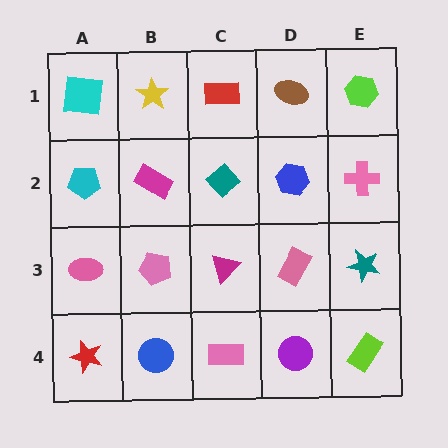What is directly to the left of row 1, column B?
A cyan square.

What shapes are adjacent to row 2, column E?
A lime hexagon (row 1, column E), a teal star (row 3, column E), a blue hexagon (row 2, column D).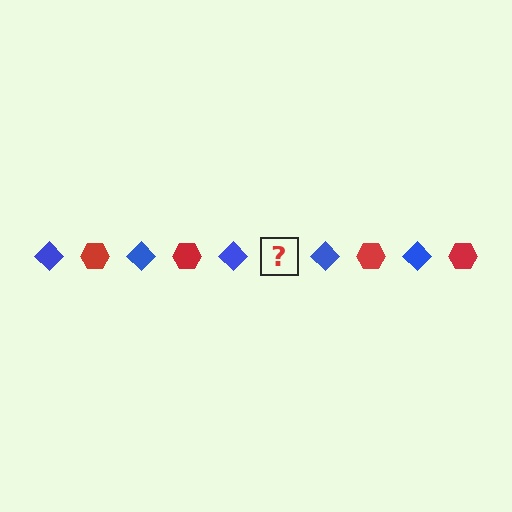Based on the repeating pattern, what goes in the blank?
The blank should be a red hexagon.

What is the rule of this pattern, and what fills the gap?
The rule is that the pattern alternates between blue diamond and red hexagon. The gap should be filled with a red hexagon.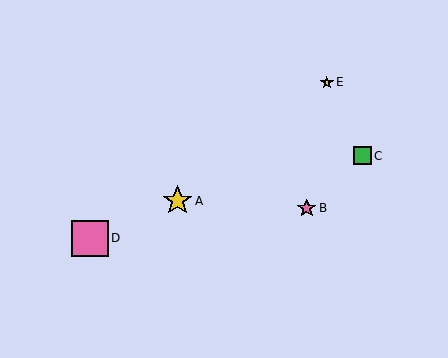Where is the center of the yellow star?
The center of the yellow star is at (178, 201).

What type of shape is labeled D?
Shape D is a pink square.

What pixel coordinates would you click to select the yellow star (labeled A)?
Click at (178, 201) to select the yellow star A.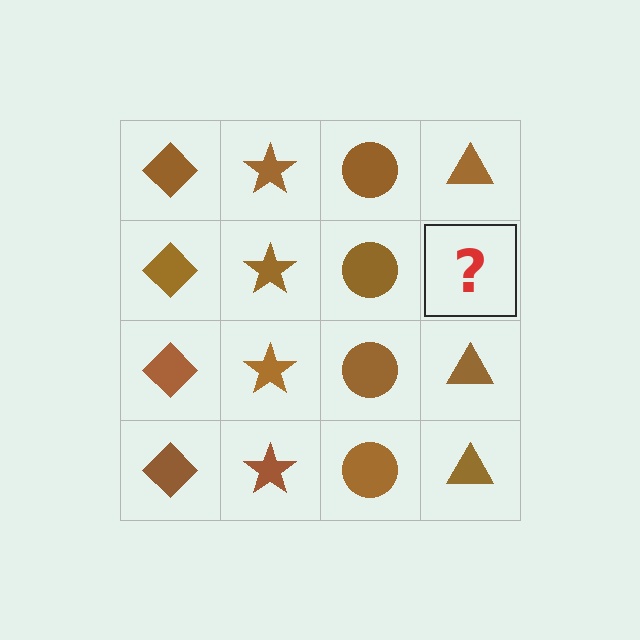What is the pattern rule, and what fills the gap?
The rule is that each column has a consistent shape. The gap should be filled with a brown triangle.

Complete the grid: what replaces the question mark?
The question mark should be replaced with a brown triangle.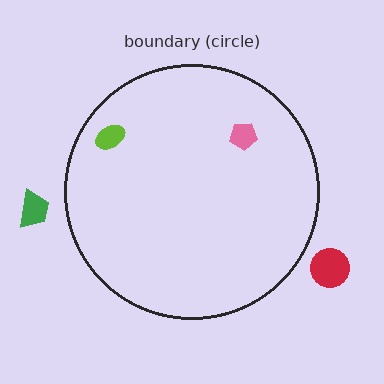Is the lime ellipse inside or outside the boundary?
Inside.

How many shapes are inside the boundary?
2 inside, 2 outside.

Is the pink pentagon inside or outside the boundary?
Inside.